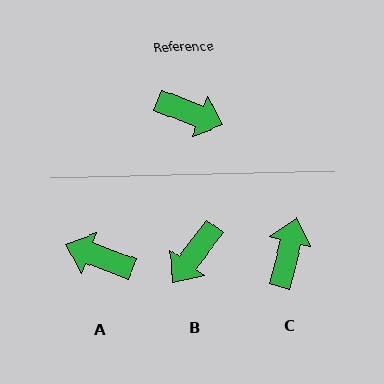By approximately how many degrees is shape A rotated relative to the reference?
Approximately 180 degrees clockwise.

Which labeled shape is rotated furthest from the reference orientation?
A, about 180 degrees away.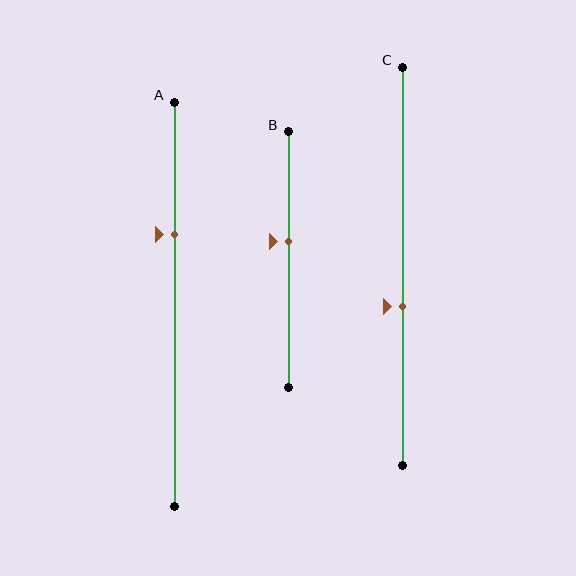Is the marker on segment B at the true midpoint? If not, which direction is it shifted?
No, the marker on segment B is shifted upward by about 7% of the segment length.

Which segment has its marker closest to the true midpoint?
Segment B has its marker closest to the true midpoint.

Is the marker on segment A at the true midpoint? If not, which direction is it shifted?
No, the marker on segment A is shifted upward by about 17% of the segment length.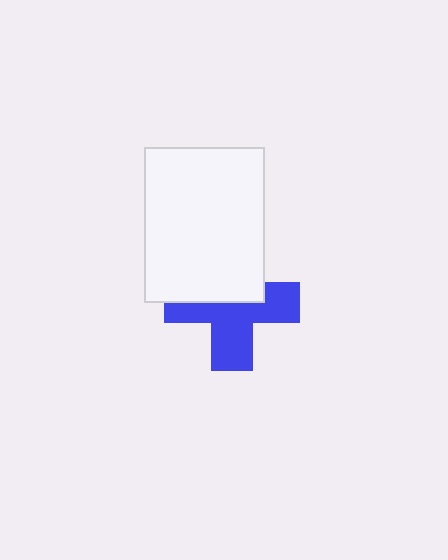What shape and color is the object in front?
The object in front is a white rectangle.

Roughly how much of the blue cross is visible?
About half of it is visible (roughly 57%).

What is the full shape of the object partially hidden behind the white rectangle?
The partially hidden object is a blue cross.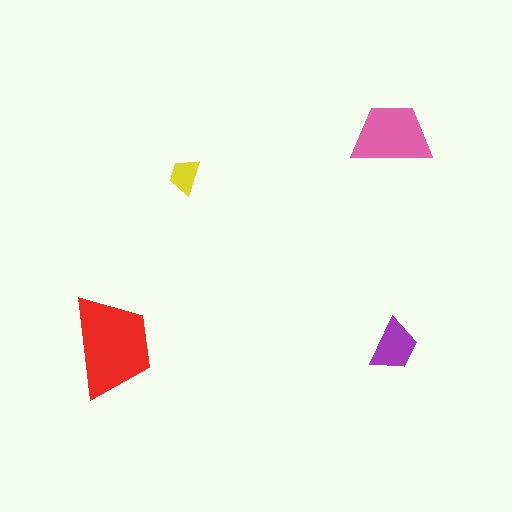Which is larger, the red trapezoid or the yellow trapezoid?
The red one.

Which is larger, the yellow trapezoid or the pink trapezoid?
The pink one.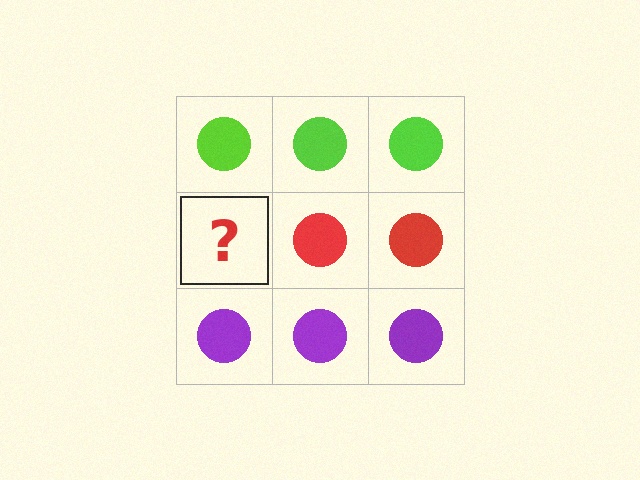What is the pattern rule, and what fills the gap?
The rule is that each row has a consistent color. The gap should be filled with a red circle.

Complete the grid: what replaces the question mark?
The question mark should be replaced with a red circle.